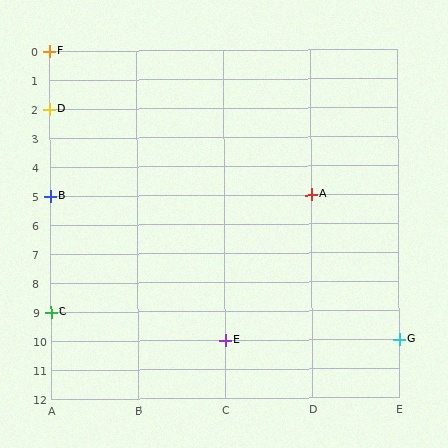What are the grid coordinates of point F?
Point F is at grid coordinates (A, 0).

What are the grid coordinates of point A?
Point A is at grid coordinates (D, 5).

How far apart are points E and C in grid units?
Points E and C are 2 columns and 1 row apart (about 2.2 grid units diagonally).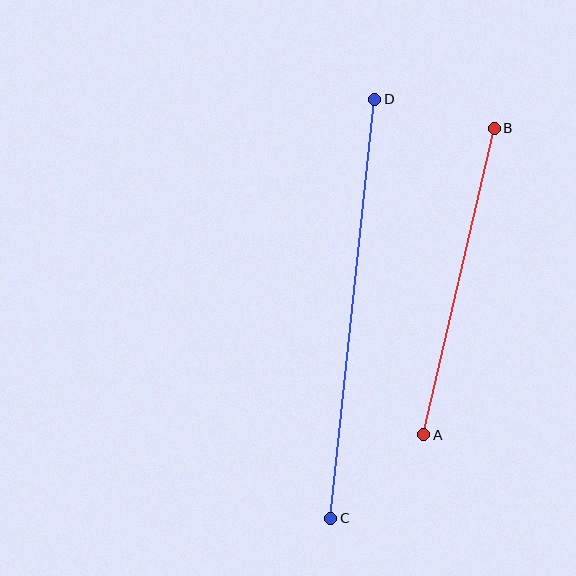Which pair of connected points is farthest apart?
Points C and D are farthest apart.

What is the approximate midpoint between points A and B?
The midpoint is at approximately (459, 282) pixels.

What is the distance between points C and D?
The distance is approximately 421 pixels.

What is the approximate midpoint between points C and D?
The midpoint is at approximately (353, 309) pixels.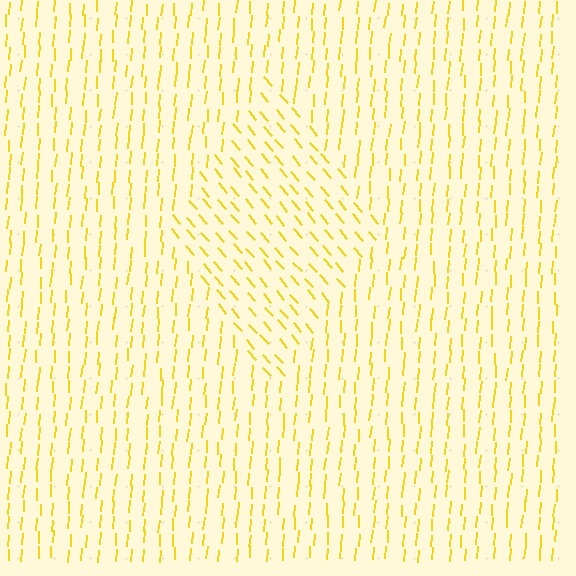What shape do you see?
I see a diamond.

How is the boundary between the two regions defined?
The boundary is defined purely by a change in line orientation (approximately 45 degrees difference). All lines are the same color and thickness.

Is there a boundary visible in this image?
Yes, there is a texture boundary formed by a change in line orientation.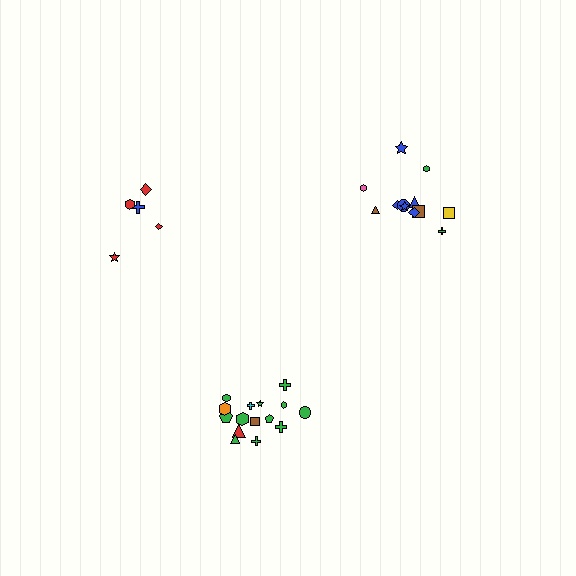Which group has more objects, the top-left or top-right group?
The top-right group.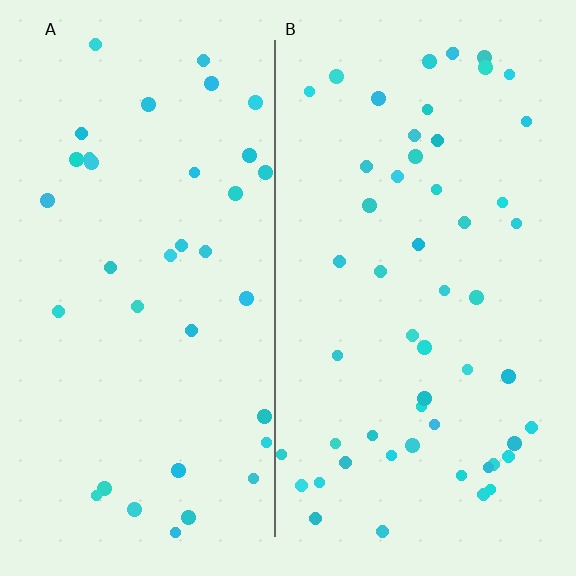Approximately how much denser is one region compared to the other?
Approximately 1.5× — region B over region A.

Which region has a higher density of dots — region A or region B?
B (the right).